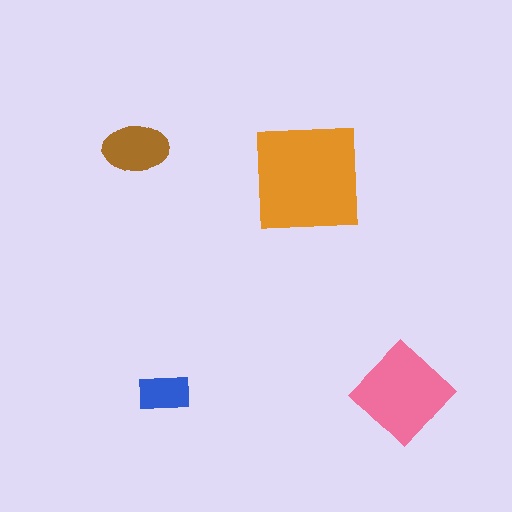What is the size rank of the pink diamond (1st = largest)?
2nd.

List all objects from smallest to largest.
The blue rectangle, the brown ellipse, the pink diamond, the orange square.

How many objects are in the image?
There are 4 objects in the image.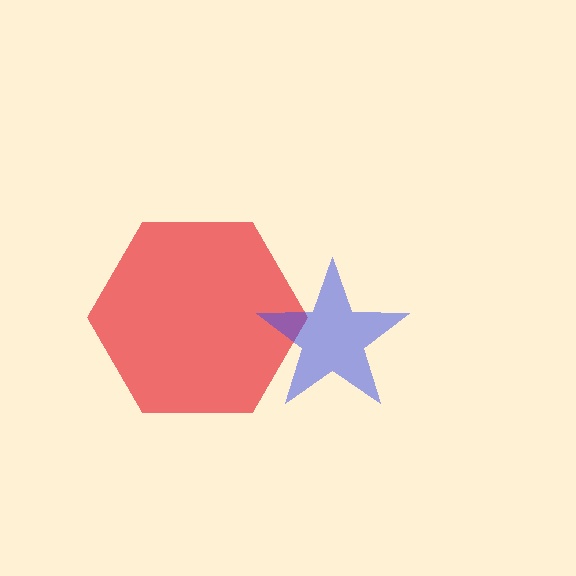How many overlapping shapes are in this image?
There are 2 overlapping shapes in the image.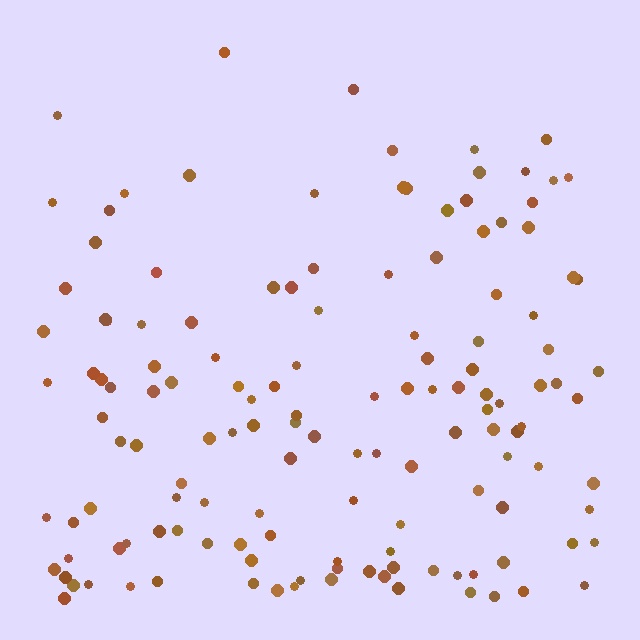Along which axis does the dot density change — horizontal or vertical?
Vertical.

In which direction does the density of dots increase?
From top to bottom, with the bottom side densest.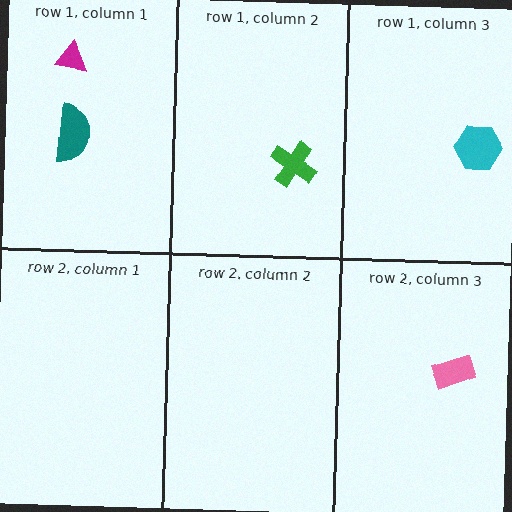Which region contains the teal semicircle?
The row 1, column 1 region.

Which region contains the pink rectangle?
The row 2, column 3 region.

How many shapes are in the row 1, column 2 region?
1.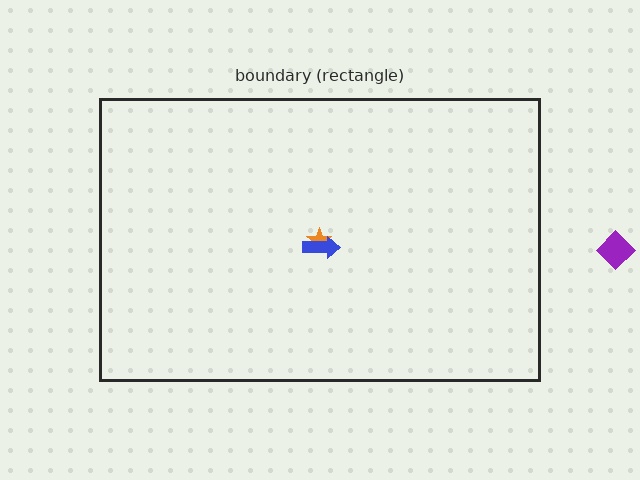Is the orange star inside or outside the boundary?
Inside.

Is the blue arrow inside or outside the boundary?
Inside.